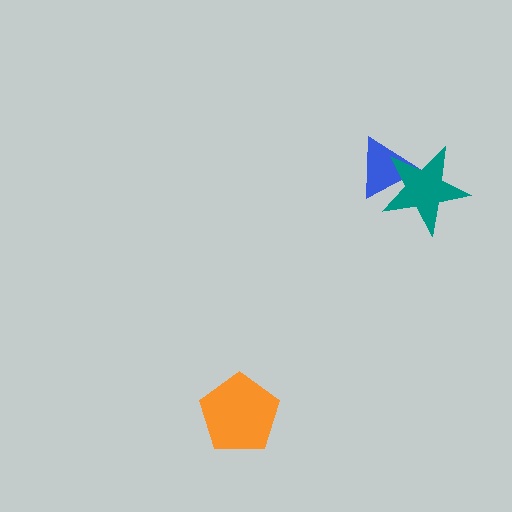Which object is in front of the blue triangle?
The teal star is in front of the blue triangle.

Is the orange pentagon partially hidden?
No, no other shape covers it.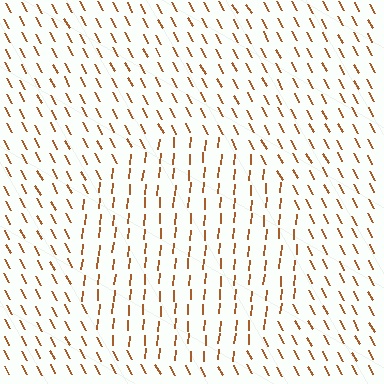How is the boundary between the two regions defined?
The boundary is defined purely by a change in line orientation (approximately 33 degrees difference). All lines are the same color and thickness.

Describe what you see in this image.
The image is filled with small brown line segments. A circle region in the image has lines oriented differently from the surrounding lines, creating a visible texture boundary.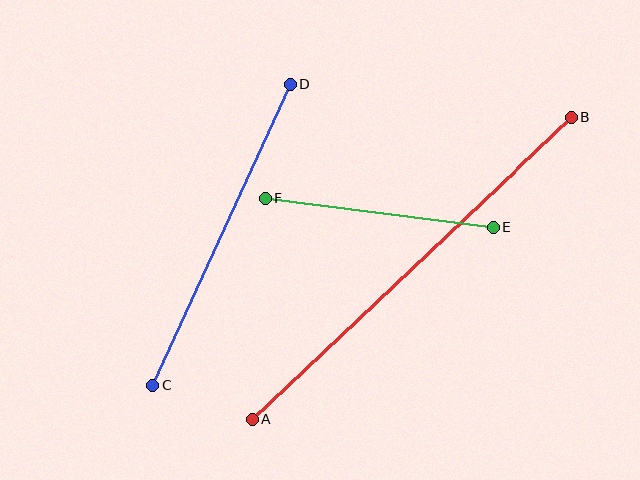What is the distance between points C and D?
The distance is approximately 331 pixels.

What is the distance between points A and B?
The distance is approximately 439 pixels.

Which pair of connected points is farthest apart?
Points A and B are farthest apart.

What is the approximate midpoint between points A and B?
The midpoint is at approximately (412, 268) pixels.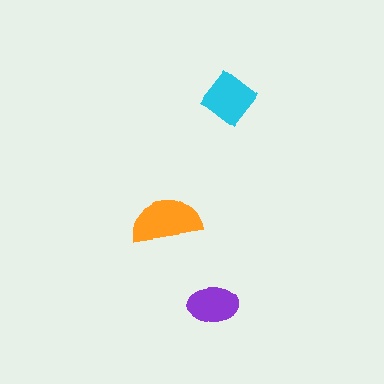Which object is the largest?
The orange semicircle.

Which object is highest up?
The cyan diamond is topmost.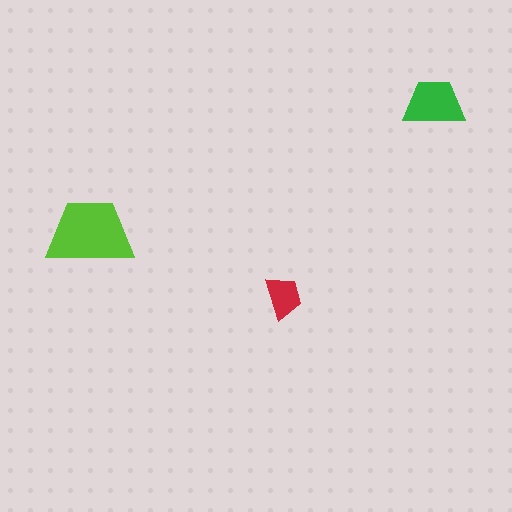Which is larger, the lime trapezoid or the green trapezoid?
The lime one.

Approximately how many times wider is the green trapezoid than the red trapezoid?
About 1.5 times wider.